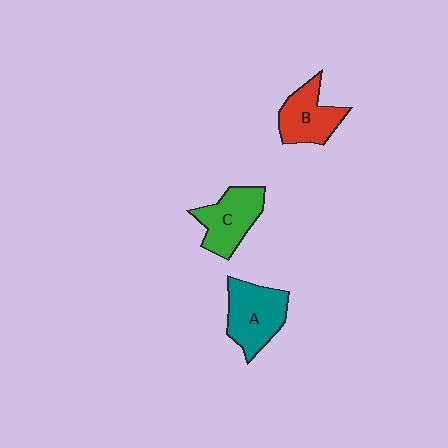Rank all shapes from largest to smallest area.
From largest to smallest: A (teal), C (green), B (red).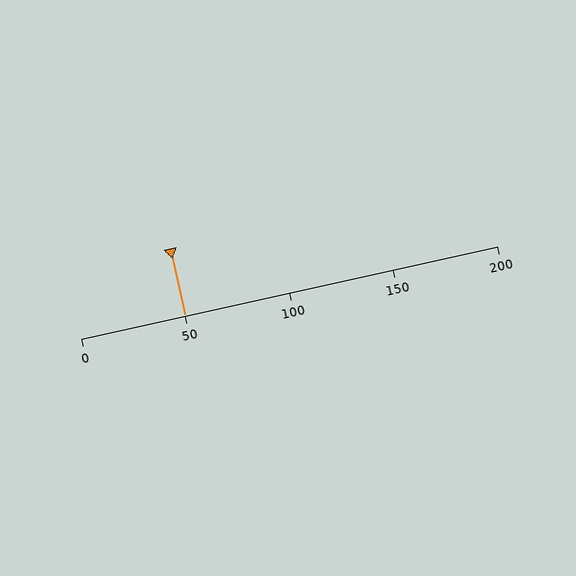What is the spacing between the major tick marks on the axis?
The major ticks are spaced 50 apart.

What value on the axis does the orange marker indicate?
The marker indicates approximately 50.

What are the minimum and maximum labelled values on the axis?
The axis runs from 0 to 200.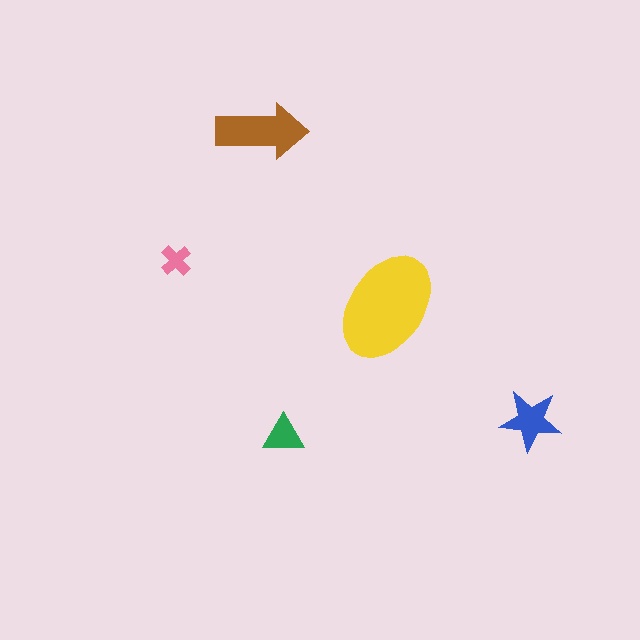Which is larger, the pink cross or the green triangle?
The green triangle.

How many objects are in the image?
There are 5 objects in the image.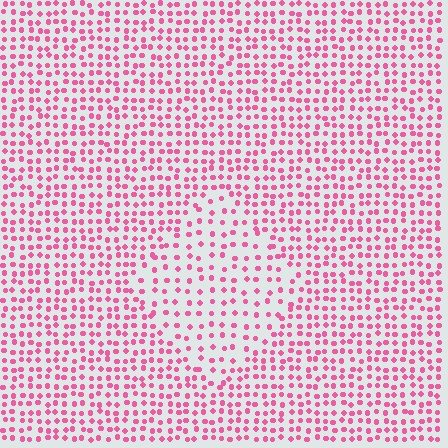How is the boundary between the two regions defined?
The boundary is defined by a change in element density (approximately 1.7x ratio). All elements are the same color, size, and shape.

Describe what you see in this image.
The image contains small pink elements arranged at two different densities. A diamond-shaped region is visible where the elements are less densely packed than the surrounding area.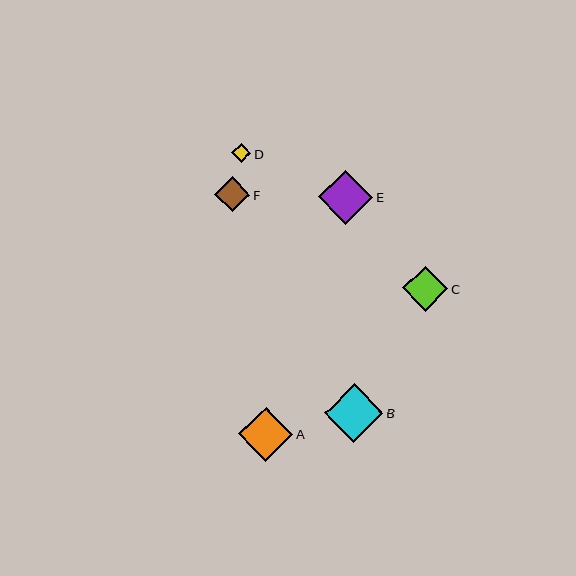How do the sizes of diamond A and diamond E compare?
Diamond A and diamond E are approximately the same size.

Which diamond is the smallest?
Diamond D is the smallest with a size of approximately 19 pixels.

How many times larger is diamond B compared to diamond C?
Diamond B is approximately 1.3 times the size of diamond C.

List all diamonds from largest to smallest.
From largest to smallest: B, A, E, C, F, D.